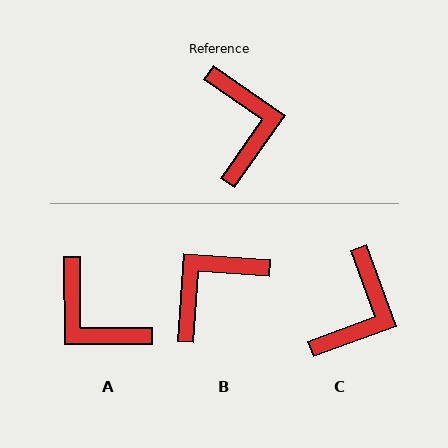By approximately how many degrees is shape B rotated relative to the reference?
Approximately 121 degrees counter-clockwise.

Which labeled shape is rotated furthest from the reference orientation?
A, about 145 degrees away.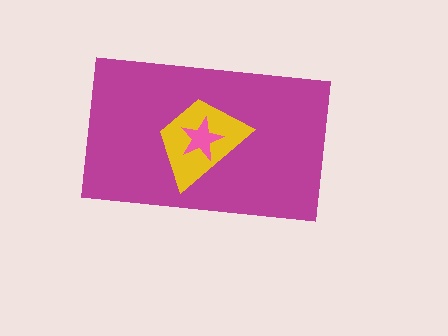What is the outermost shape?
The magenta rectangle.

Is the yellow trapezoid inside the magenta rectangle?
Yes.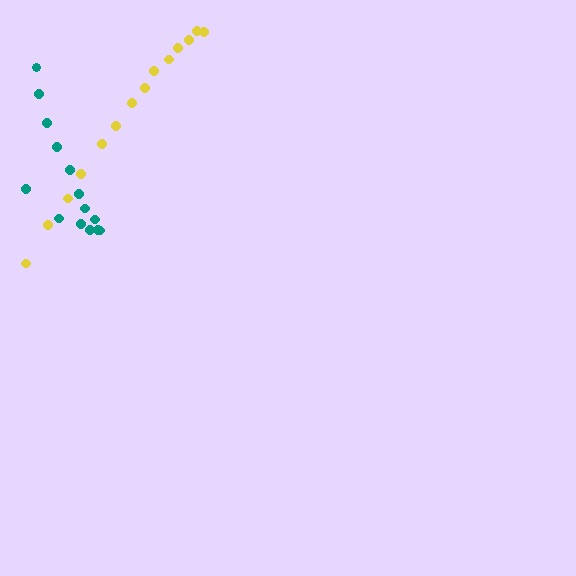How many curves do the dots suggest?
There are 2 distinct paths.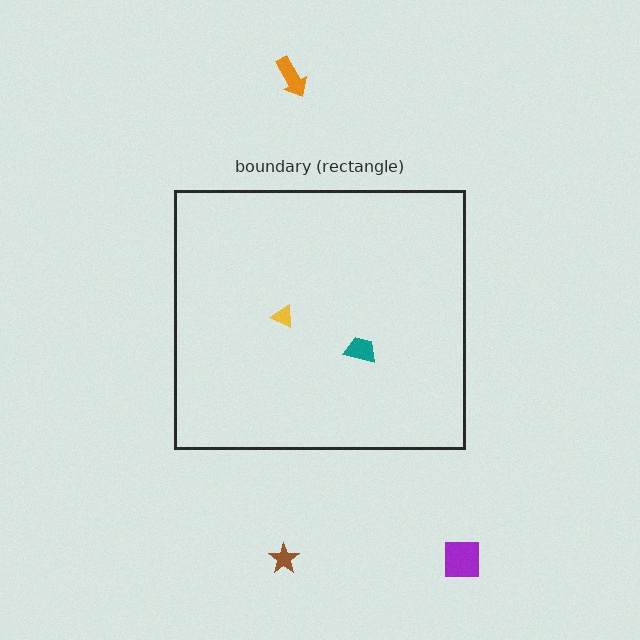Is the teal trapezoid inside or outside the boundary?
Inside.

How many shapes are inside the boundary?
2 inside, 3 outside.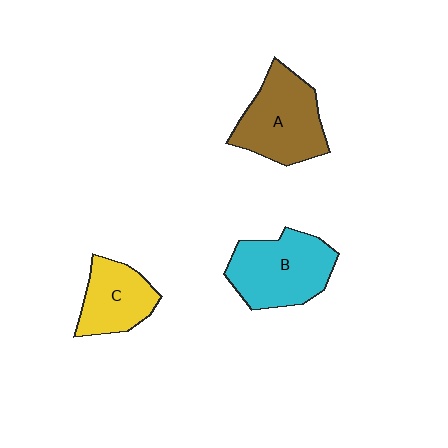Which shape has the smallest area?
Shape C (yellow).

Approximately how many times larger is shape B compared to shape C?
Approximately 1.4 times.